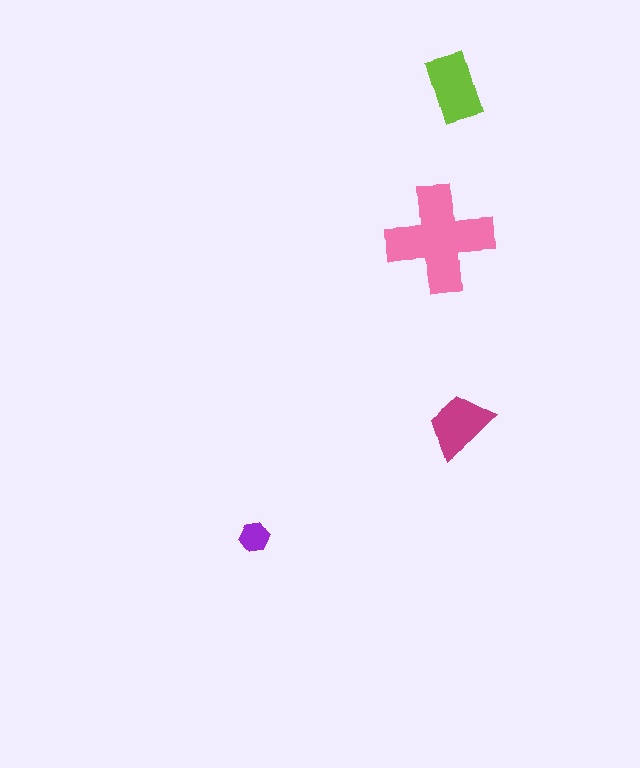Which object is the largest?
The pink cross.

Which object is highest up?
The lime rectangle is topmost.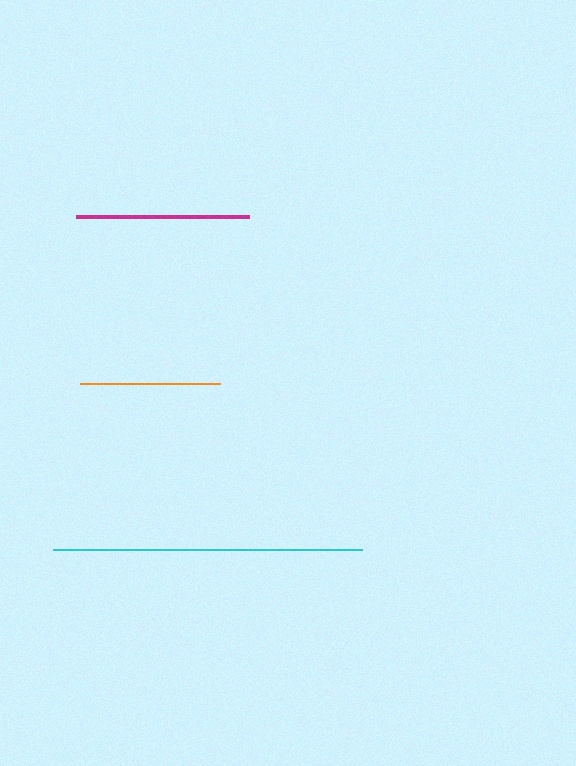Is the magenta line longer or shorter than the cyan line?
The cyan line is longer than the magenta line.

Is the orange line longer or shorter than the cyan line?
The cyan line is longer than the orange line.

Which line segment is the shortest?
The orange line is the shortest at approximately 140 pixels.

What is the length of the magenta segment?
The magenta segment is approximately 173 pixels long.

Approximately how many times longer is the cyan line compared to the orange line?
The cyan line is approximately 2.2 times the length of the orange line.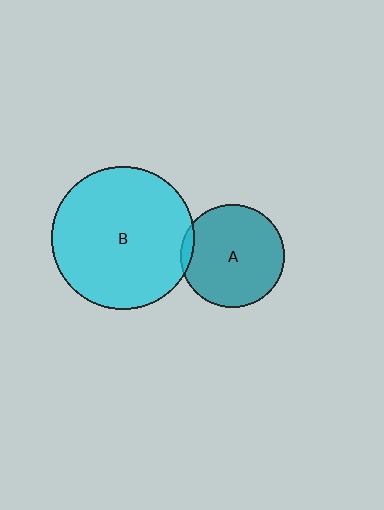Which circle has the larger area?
Circle B (cyan).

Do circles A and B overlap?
Yes.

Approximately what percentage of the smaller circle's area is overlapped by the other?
Approximately 5%.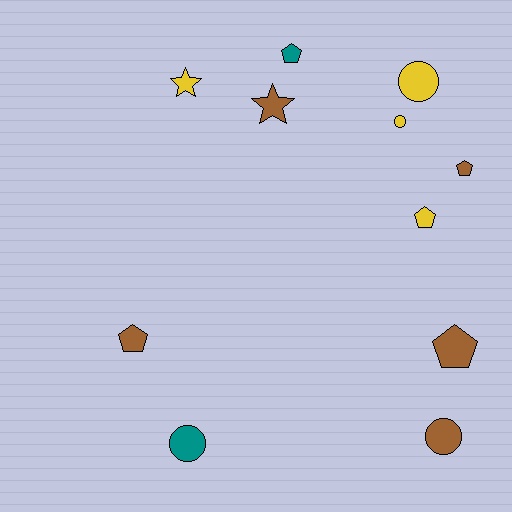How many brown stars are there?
There is 1 brown star.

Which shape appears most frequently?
Pentagon, with 5 objects.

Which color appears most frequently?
Brown, with 5 objects.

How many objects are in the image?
There are 11 objects.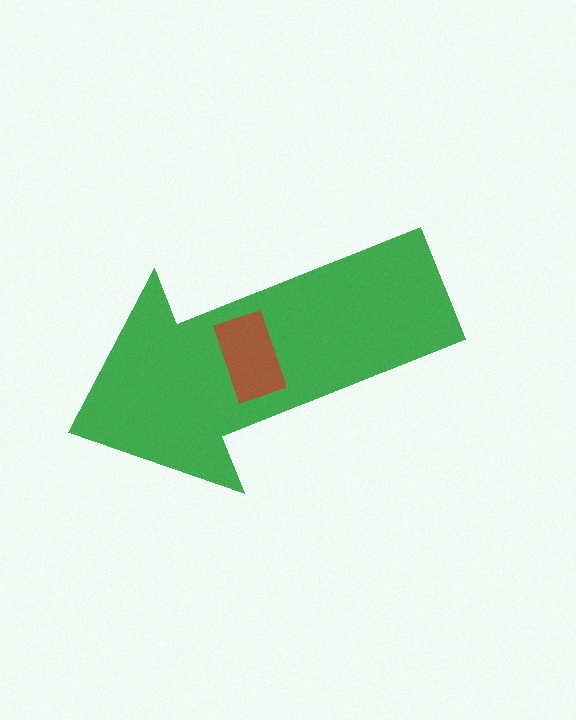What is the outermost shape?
The green arrow.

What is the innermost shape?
The brown rectangle.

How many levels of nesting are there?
2.